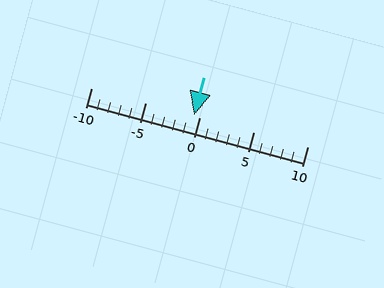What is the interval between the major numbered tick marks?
The major tick marks are spaced 5 units apart.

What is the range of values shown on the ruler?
The ruler shows values from -10 to 10.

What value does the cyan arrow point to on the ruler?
The cyan arrow points to approximately 0.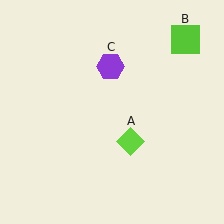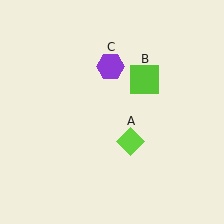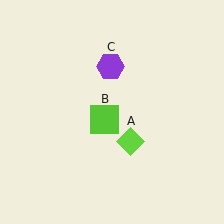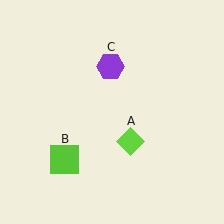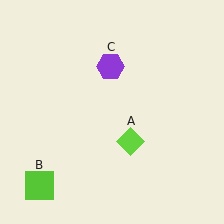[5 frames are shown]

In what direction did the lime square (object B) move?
The lime square (object B) moved down and to the left.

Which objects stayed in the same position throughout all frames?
Lime diamond (object A) and purple hexagon (object C) remained stationary.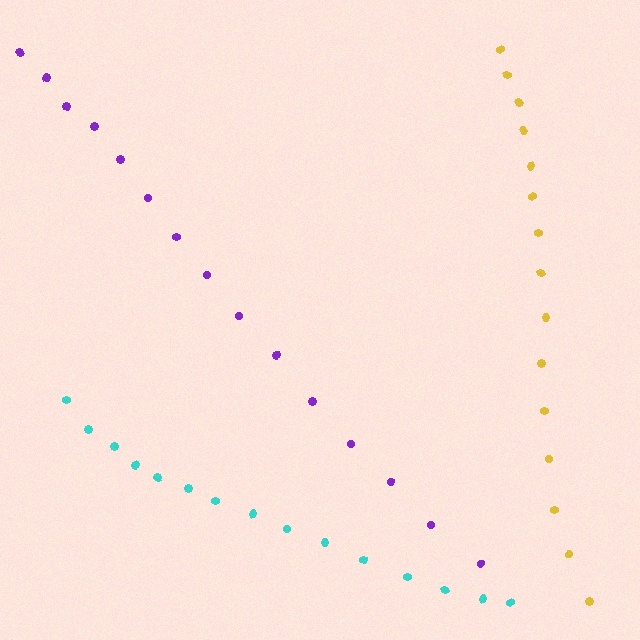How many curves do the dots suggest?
There are 3 distinct paths.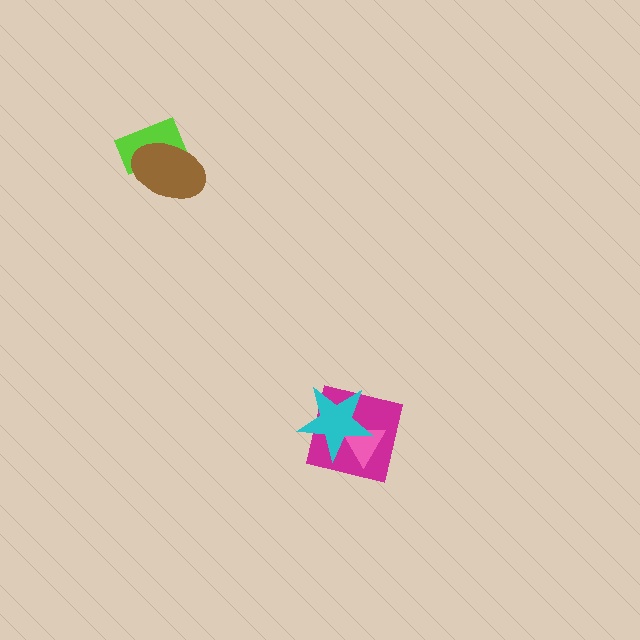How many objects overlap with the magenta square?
2 objects overlap with the magenta square.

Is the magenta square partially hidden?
Yes, it is partially covered by another shape.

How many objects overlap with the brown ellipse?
1 object overlaps with the brown ellipse.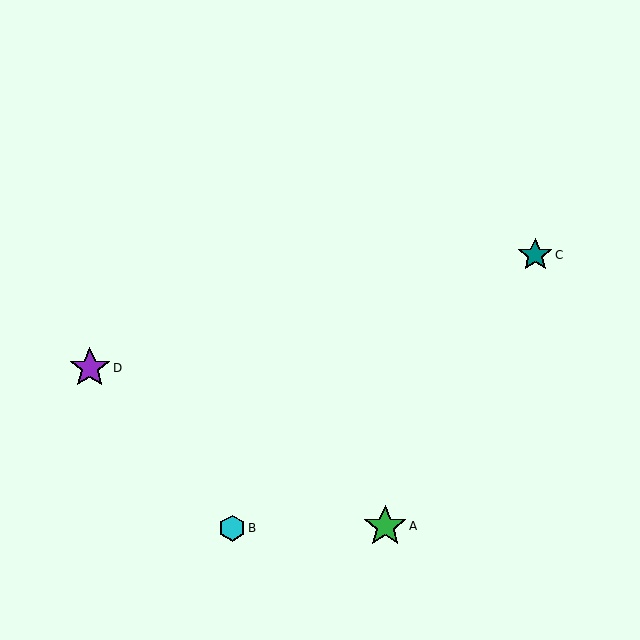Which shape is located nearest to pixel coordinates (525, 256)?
The teal star (labeled C) at (535, 255) is nearest to that location.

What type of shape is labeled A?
Shape A is a green star.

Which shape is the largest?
The green star (labeled A) is the largest.